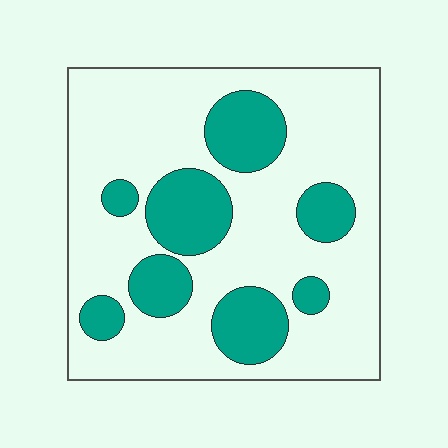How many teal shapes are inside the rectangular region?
8.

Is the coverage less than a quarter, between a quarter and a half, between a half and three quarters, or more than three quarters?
Between a quarter and a half.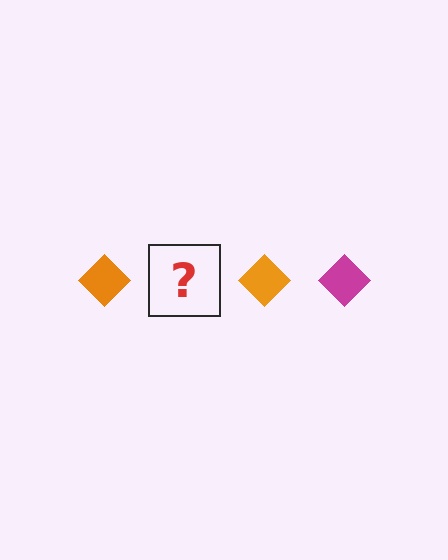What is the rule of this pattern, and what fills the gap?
The rule is that the pattern cycles through orange, magenta diamonds. The gap should be filled with a magenta diamond.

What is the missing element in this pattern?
The missing element is a magenta diamond.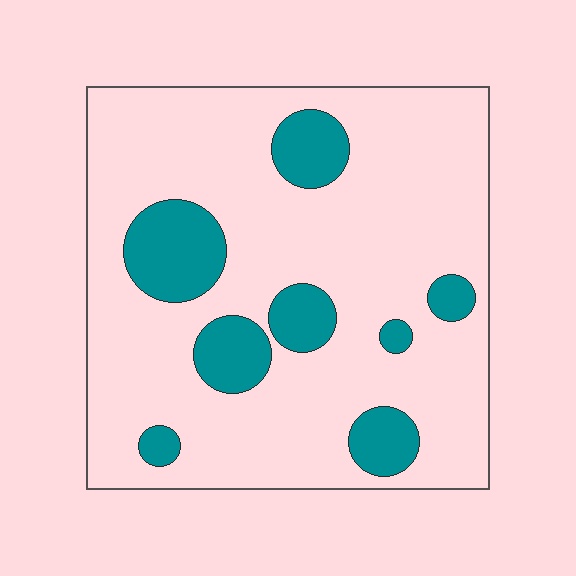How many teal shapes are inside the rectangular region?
8.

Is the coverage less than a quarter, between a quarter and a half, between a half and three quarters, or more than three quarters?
Less than a quarter.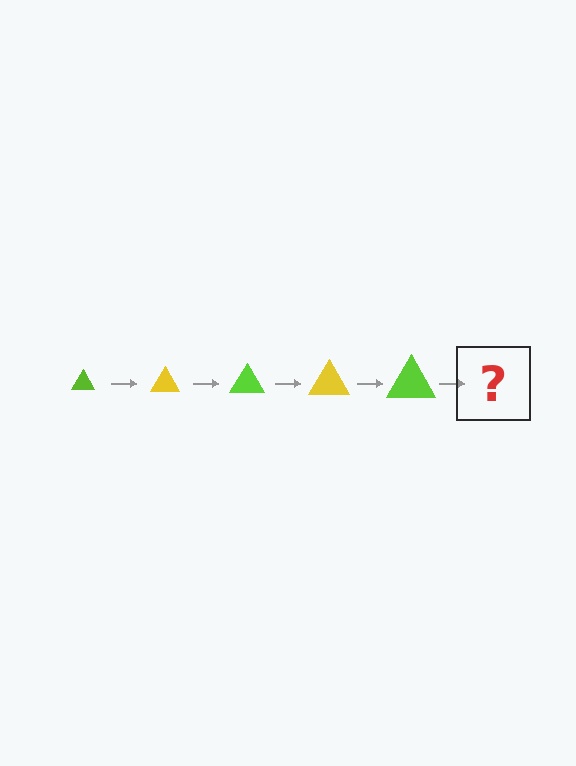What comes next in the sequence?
The next element should be a yellow triangle, larger than the previous one.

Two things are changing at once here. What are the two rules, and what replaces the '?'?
The two rules are that the triangle grows larger each step and the color cycles through lime and yellow. The '?' should be a yellow triangle, larger than the previous one.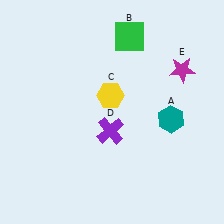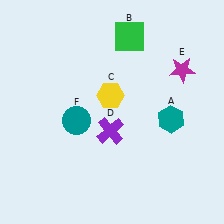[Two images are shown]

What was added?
A teal circle (F) was added in Image 2.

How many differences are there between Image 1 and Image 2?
There is 1 difference between the two images.